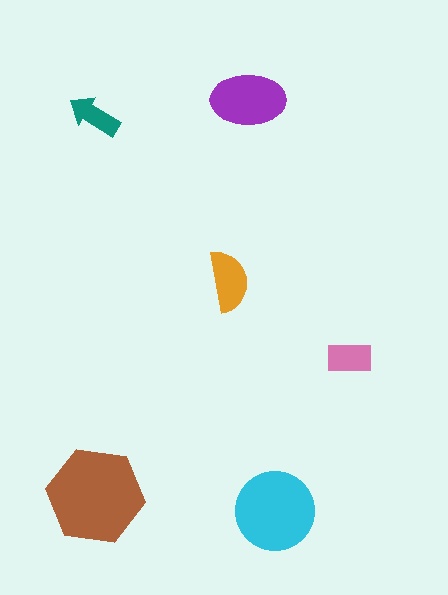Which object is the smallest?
The teal arrow.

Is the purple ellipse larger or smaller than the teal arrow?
Larger.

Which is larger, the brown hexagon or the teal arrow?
The brown hexagon.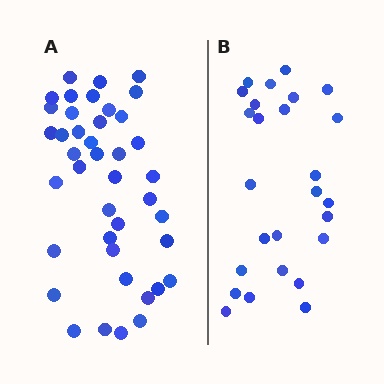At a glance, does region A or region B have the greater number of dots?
Region A (the left region) has more dots.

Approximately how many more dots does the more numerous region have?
Region A has approximately 15 more dots than region B.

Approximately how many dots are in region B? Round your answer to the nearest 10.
About 30 dots. (The exact count is 26, which rounds to 30.)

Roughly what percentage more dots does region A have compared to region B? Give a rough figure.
About 60% more.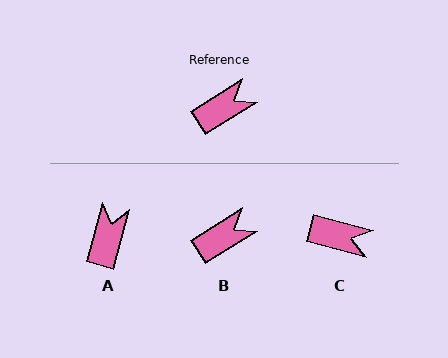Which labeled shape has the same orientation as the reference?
B.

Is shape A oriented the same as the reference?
No, it is off by about 43 degrees.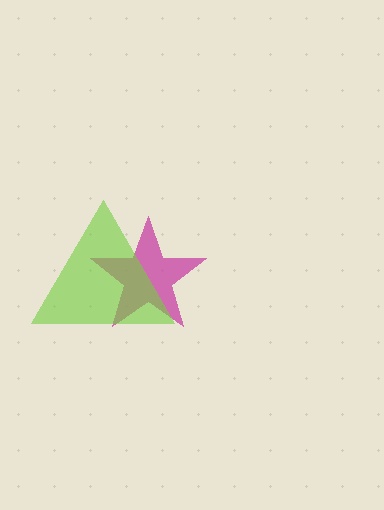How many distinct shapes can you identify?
There are 2 distinct shapes: a magenta star, a lime triangle.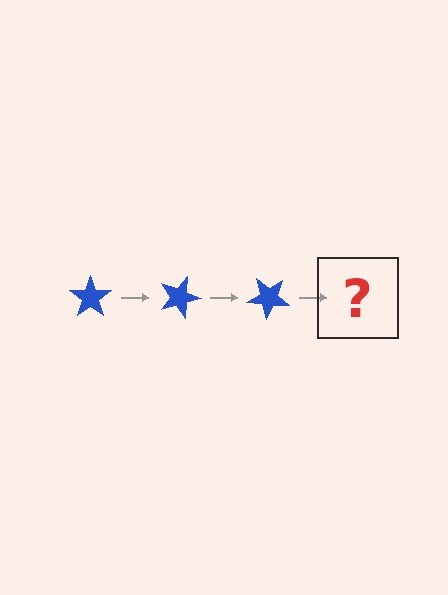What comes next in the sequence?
The next element should be a blue star rotated 60 degrees.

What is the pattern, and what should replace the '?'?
The pattern is that the star rotates 20 degrees each step. The '?' should be a blue star rotated 60 degrees.